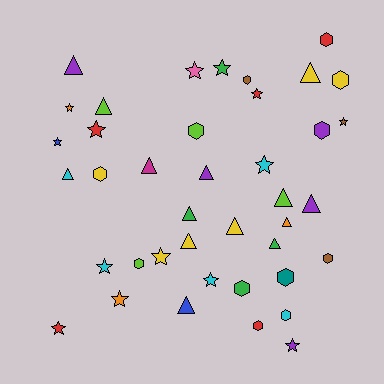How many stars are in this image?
There are 14 stars.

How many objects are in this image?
There are 40 objects.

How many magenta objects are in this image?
There is 1 magenta object.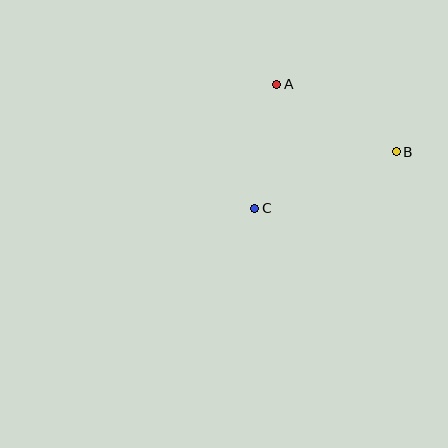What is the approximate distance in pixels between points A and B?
The distance between A and B is approximately 137 pixels.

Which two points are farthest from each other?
Points B and C are farthest from each other.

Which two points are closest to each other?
Points A and C are closest to each other.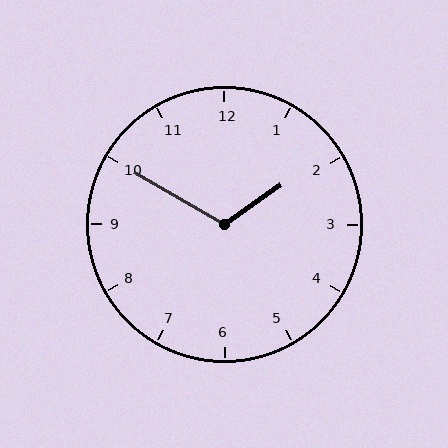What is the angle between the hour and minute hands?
Approximately 115 degrees.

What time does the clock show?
1:50.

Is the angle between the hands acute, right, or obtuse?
It is obtuse.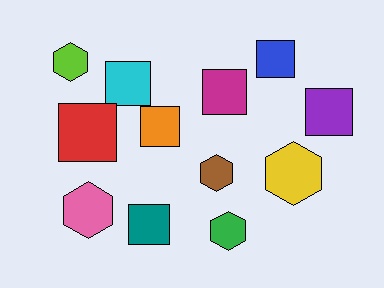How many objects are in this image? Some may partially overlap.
There are 12 objects.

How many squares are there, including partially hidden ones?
There are 7 squares.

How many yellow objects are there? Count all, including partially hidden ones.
There is 1 yellow object.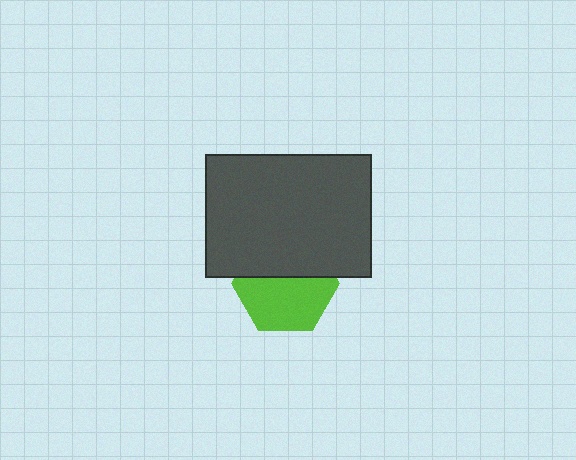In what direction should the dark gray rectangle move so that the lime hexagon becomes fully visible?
The dark gray rectangle should move up. That is the shortest direction to clear the overlap and leave the lime hexagon fully visible.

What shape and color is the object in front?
The object in front is a dark gray rectangle.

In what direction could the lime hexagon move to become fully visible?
The lime hexagon could move down. That would shift it out from behind the dark gray rectangle entirely.